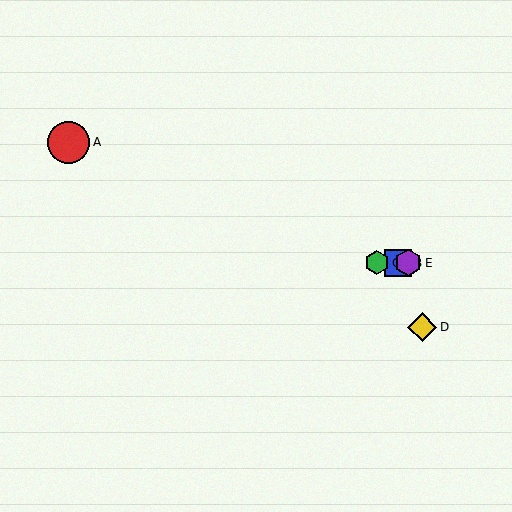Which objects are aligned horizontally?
Objects B, C, E are aligned horizontally.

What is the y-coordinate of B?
Object B is at y≈263.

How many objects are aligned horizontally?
3 objects (B, C, E) are aligned horizontally.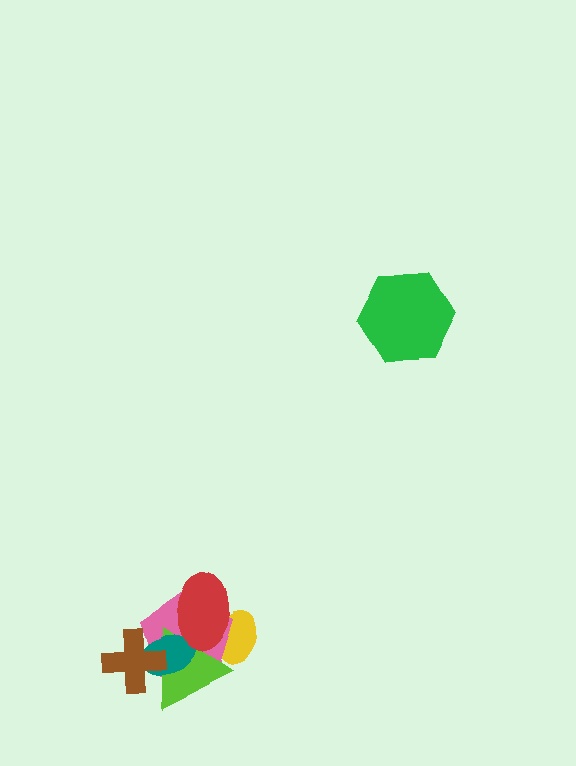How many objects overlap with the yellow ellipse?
3 objects overlap with the yellow ellipse.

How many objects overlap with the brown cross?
3 objects overlap with the brown cross.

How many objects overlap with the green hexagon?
0 objects overlap with the green hexagon.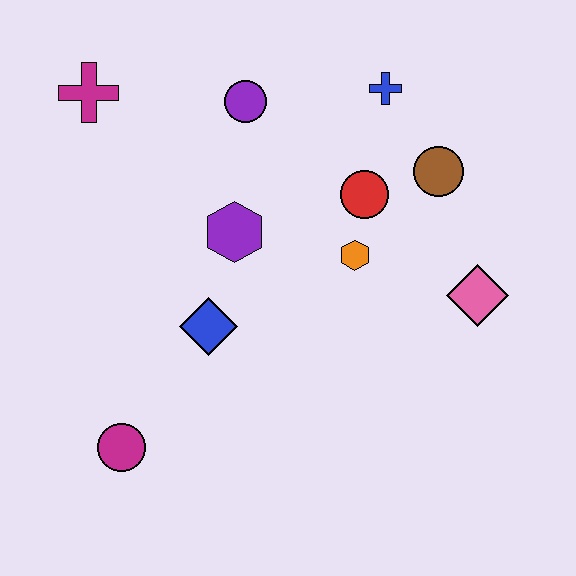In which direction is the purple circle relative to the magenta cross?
The purple circle is to the right of the magenta cross.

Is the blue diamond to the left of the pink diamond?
Yes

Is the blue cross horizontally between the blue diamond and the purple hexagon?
No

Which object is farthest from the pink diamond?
The magenta cross is farthest from the pink diamond.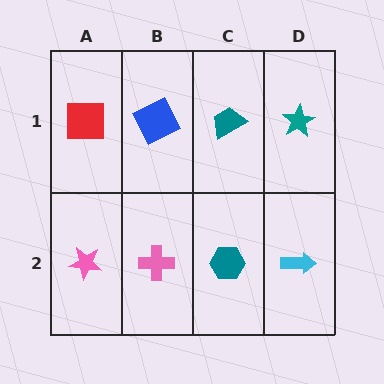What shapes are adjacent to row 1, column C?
A teal hexagon (row 2, column C), a blue square (row 1, column B), a teal star (row 1, column D).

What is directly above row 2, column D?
A teal star.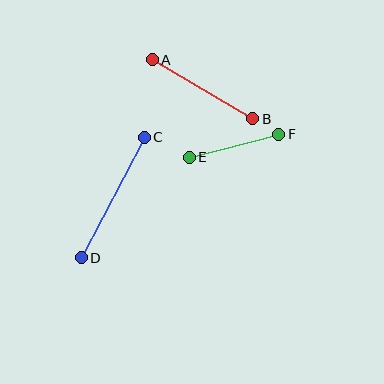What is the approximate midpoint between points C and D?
The midpoint is at approximately (113, 198) pixels.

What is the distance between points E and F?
The distance is approximately 92 pixels.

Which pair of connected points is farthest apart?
Points C and D are farthest apart.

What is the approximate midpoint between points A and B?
The midpoint is at approximately (202, 89) pixels.